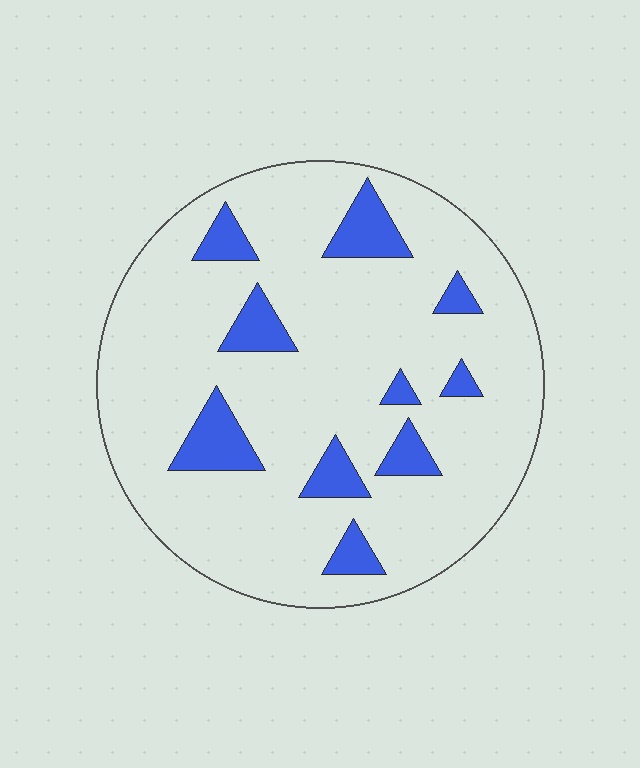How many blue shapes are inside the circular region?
10.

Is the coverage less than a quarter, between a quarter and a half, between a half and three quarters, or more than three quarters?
Less than a quarter.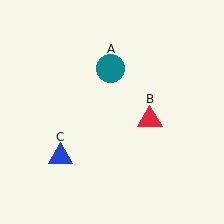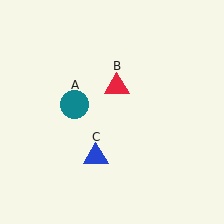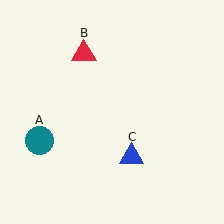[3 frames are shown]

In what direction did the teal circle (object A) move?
The teal circle (object A) moved down and to the left.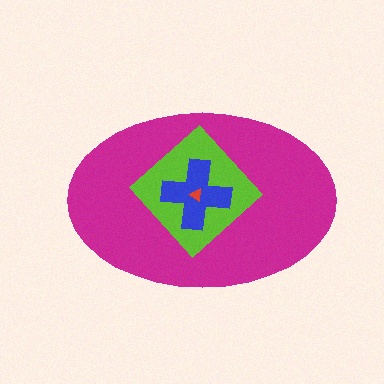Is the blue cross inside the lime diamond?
Yes.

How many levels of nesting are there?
4.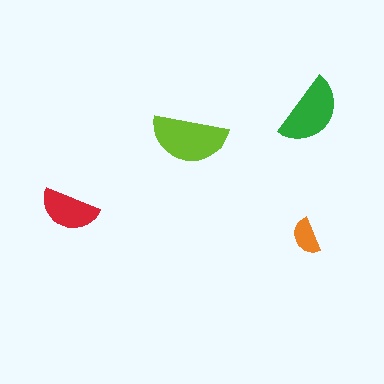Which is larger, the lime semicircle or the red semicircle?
The lime one.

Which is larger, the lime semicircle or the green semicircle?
The lime one.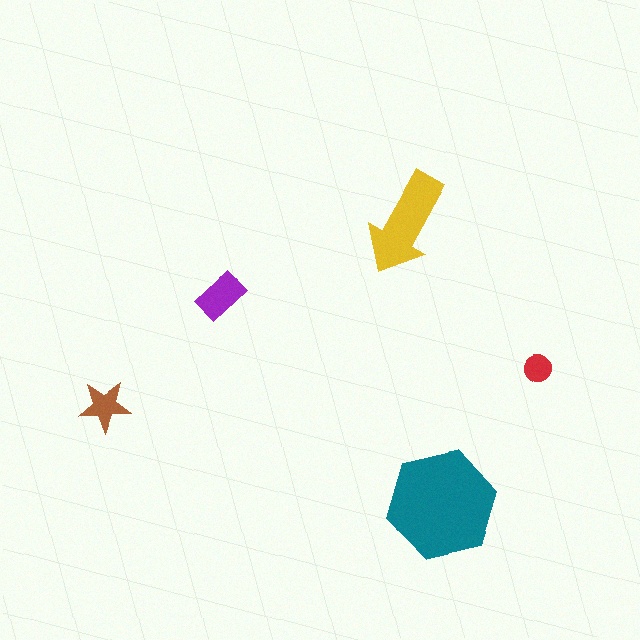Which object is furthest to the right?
The red circle is rightmost.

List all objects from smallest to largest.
The red circle, the brown star, the purple rectangle, the yellow arrow, the teal hexagon.